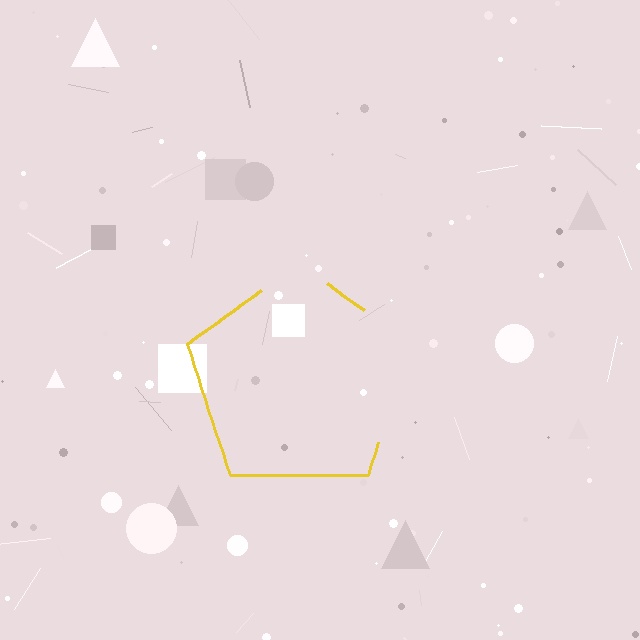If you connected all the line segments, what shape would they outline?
They would outline a pentagon.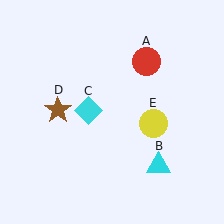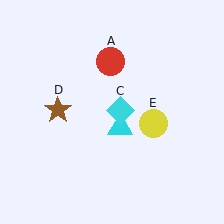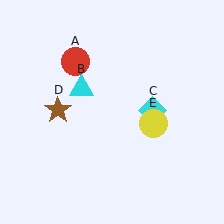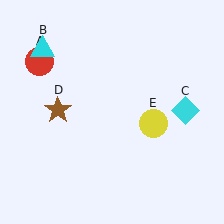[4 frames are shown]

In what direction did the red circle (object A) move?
The red circle (object A) moved left.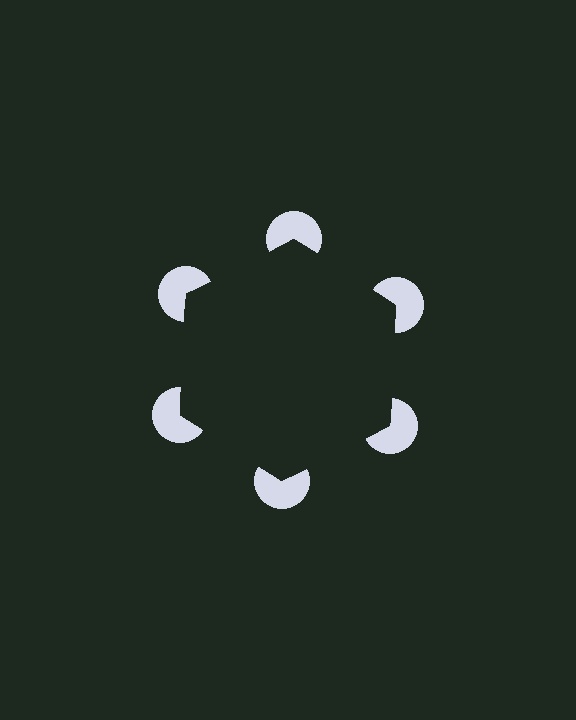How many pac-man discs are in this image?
There are 6 — one at each vertex of the illusory hexagon.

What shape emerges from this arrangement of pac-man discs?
An illusory hexagon — its edges are inferred from the aligned wedge cuts in the pac-man discs, not physically drawn.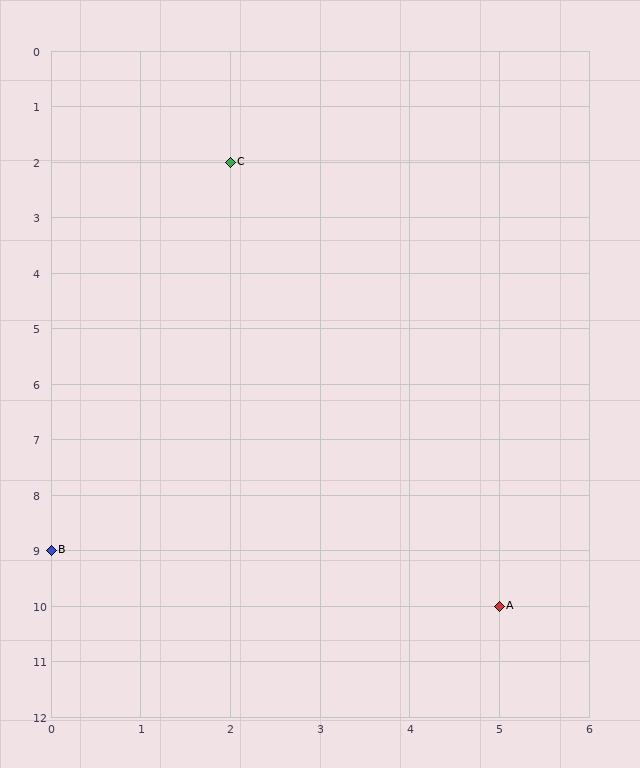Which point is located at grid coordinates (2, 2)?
Point C is at (2, 2).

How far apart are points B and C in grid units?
Points B and C are 2 columns and 7 rows apart (about 7.3 grid units diagonally).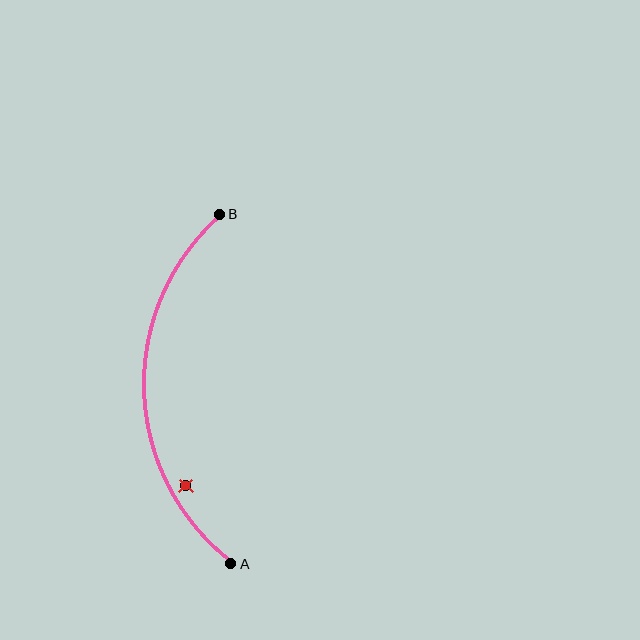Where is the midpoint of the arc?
The arc midpoint is the point on the curve farthest from the straight line joining A and B. It sits to the left of that line.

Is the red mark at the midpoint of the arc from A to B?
No — the red mark does not lie on the arc at all. It sits slightly inside the curve.